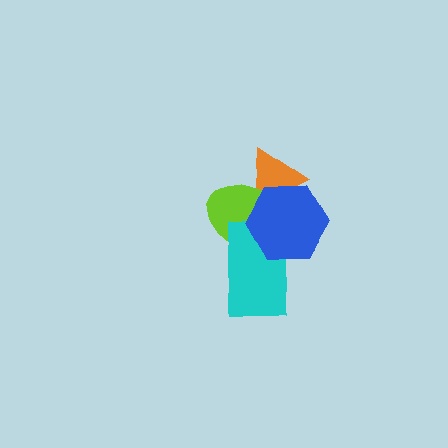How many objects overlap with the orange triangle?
2 objects overlap with the orange triangle.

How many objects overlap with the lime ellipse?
3 objects overlap with the lime ellipse.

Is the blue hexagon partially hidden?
No, no other shape covers it.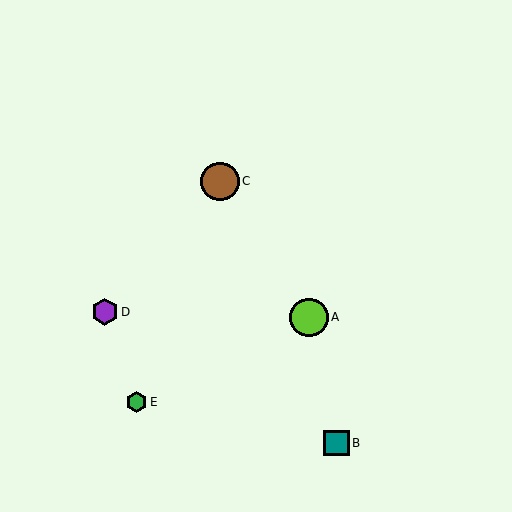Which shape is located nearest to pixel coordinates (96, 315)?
The purple hexagon (labeled D) at (105, 312) is nearest to that location.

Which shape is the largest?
The lime circle (labeled A) is the largest.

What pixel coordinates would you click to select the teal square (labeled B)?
Click at (337, 443) to select the teal square B.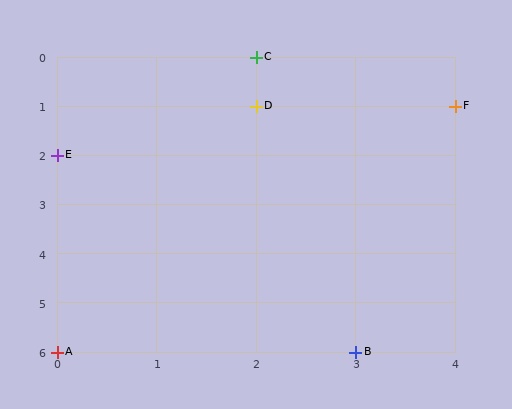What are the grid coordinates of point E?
Point E is at grid coordinates (0, 2).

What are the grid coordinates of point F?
Point F is at grid coordinates (4, 1).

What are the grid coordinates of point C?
Point C is at grid coordinates (2, 0).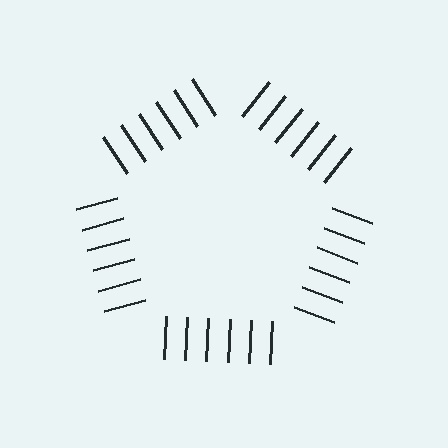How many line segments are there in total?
30 — 6 along each of the 5 edges.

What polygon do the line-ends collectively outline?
An illusory pentagon — the line segments terminate on its edges but no continuous stroke is drawn.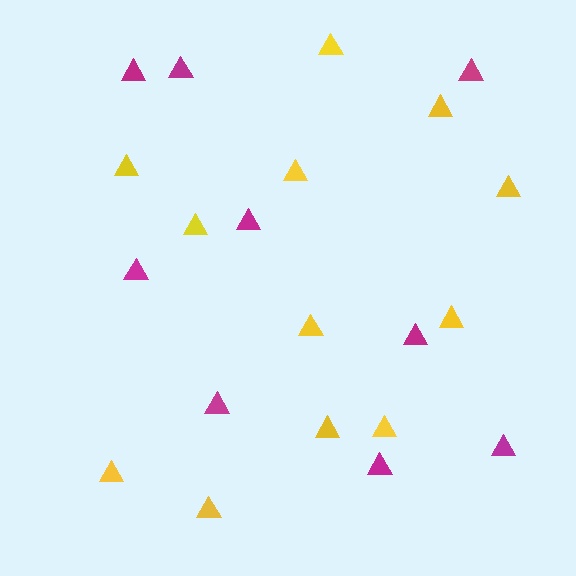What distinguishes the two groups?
There are 2 groups: one group of yellow triangles (12) and one group of magenta triangles (9).